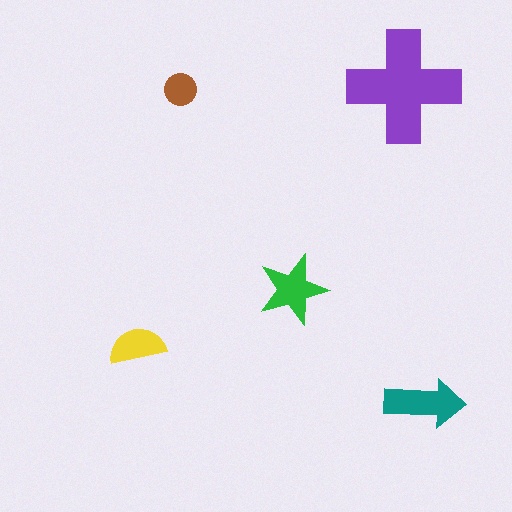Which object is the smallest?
The brown circle.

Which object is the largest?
The purple cross.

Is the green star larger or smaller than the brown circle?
Larger.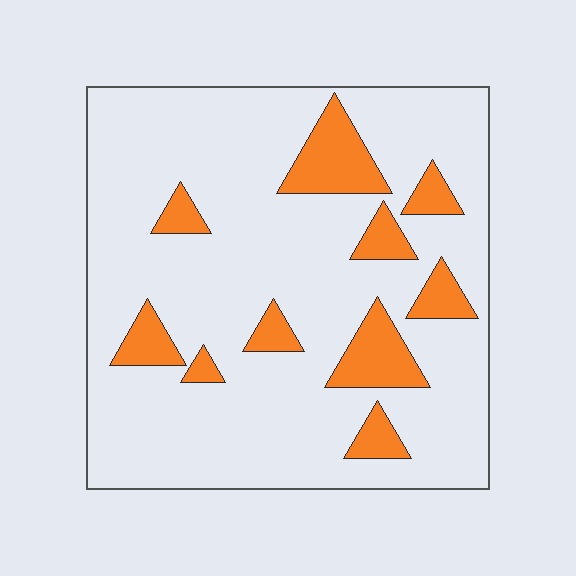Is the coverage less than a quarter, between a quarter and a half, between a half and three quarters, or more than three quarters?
Less than a quarter.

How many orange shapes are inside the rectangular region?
10.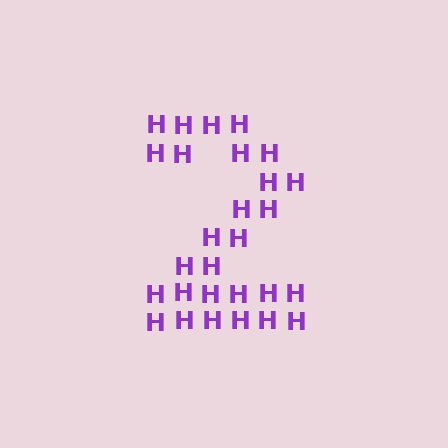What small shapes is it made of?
It is made of small letter H's.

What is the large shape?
The large shape is the digit 2.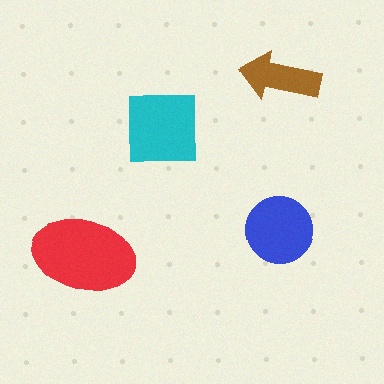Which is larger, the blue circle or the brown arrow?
The blue circle.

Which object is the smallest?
The brown arrow.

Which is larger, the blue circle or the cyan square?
The cyan square.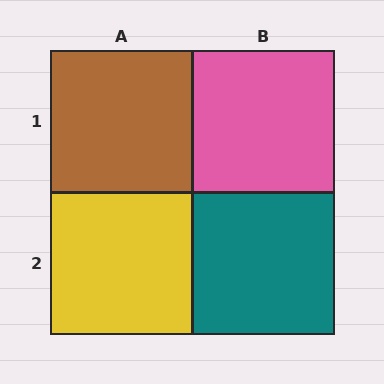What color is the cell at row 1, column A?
Brown.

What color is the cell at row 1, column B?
Pink.